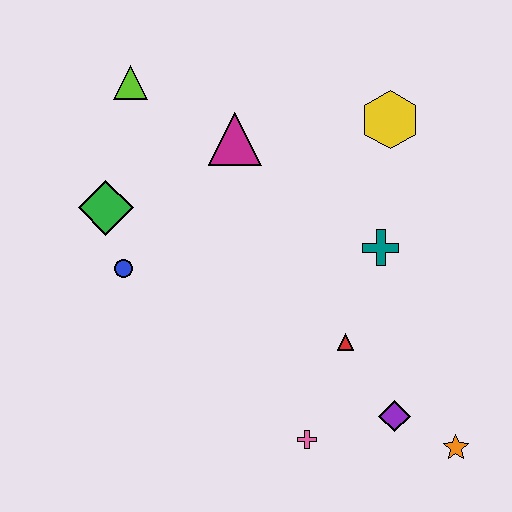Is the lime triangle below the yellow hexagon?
No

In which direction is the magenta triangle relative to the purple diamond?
The magenta triangle is above the purple diamond.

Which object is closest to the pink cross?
The purple diamond is closest to the pink cross.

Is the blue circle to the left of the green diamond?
No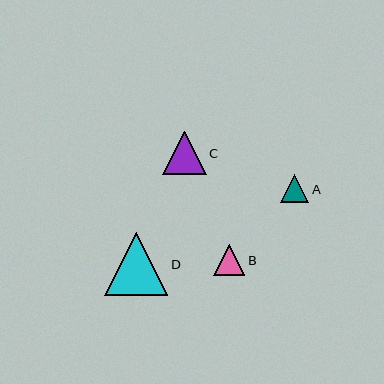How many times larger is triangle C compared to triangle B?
Triangle C is approximately 1.4 times the size of triangle B.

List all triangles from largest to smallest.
From largest to smallest: D, C, B, A.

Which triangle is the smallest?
Triangle A is the smallest with a size of approximately 28 pixels.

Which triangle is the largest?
Triangle D is the largest with a size of approximately 63 pixels.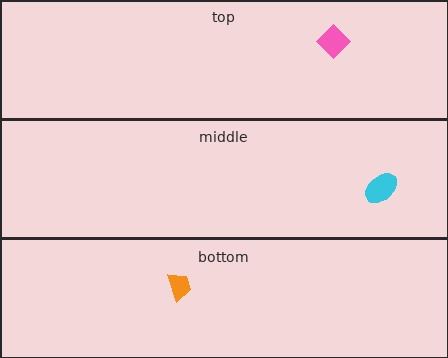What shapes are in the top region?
The pink diamond.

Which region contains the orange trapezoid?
The bottom region.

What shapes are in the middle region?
The cyan ellipse.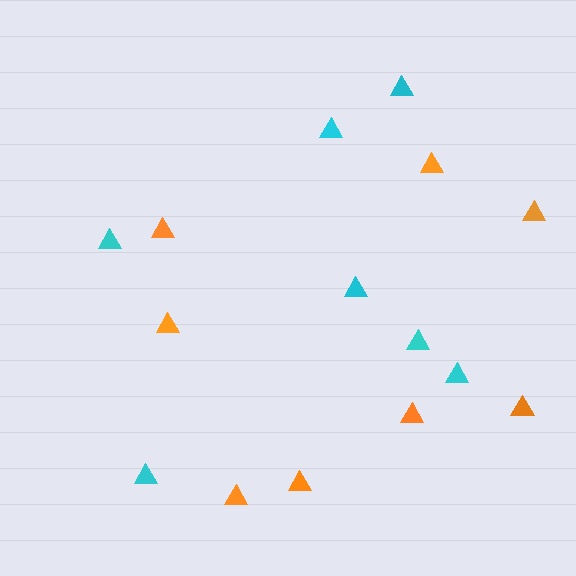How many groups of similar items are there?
There are 2 groups: one group of orange triangles (8) and one group of cyan triangles (7).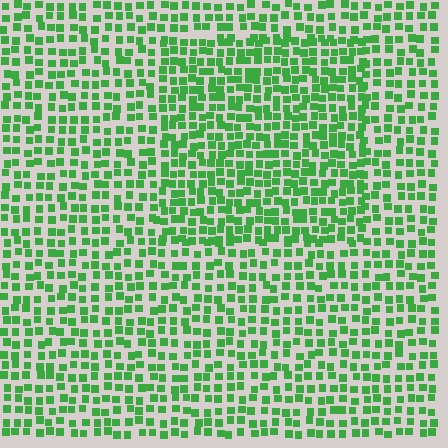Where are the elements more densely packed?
The elements are more densely packed inside the rectangle boundary.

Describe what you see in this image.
The image contains small green elements arranged at two different densities. A rectangle-shaped region is visible where the elements are more densely packed than the surrounding area.